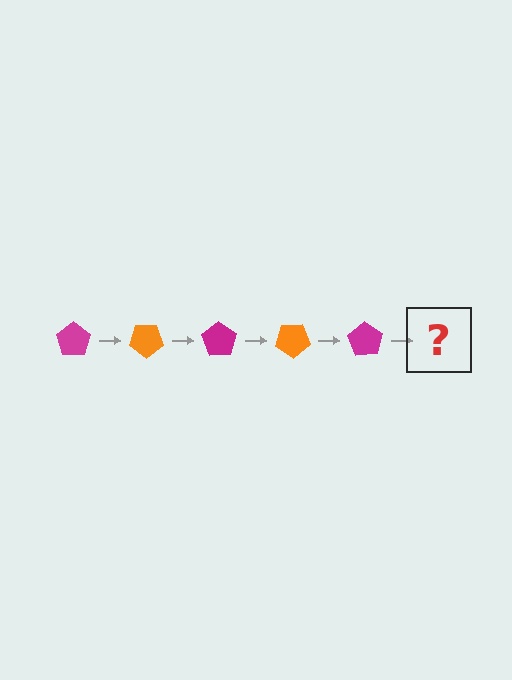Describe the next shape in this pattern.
It should be an orange pentagon, rotated 175 degrees from the start.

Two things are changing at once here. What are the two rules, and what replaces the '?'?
The two rules are that it rotates 35 degrees each step and the color cycles through magenta and orange. The '?' should be an orange pentagon, rotated 175 degrees from the start.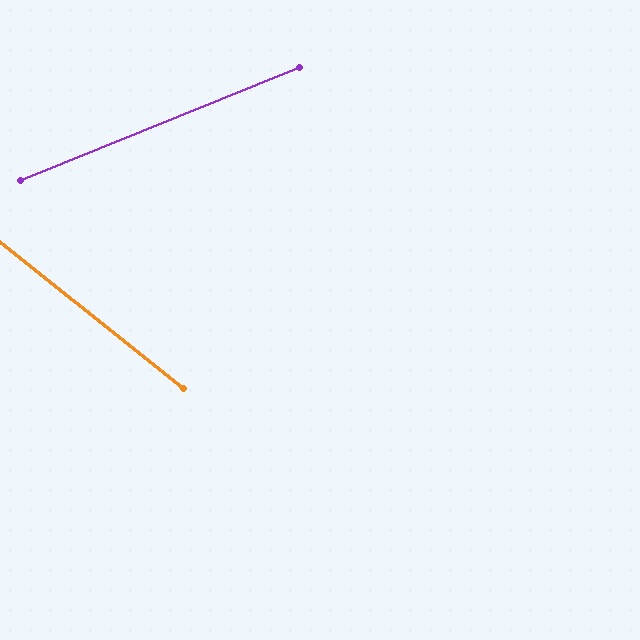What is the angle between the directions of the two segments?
Approximately 61 degrees.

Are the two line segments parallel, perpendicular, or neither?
Neither parallel nor perpendicular — they differ by about 61°.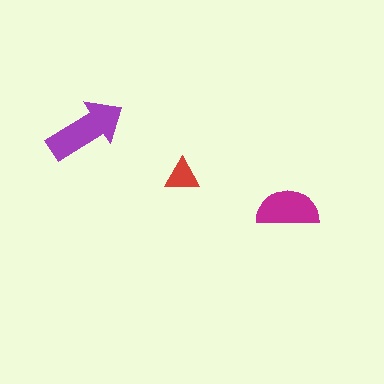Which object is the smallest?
The red triangle.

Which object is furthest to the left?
The purple arrow is leftmost.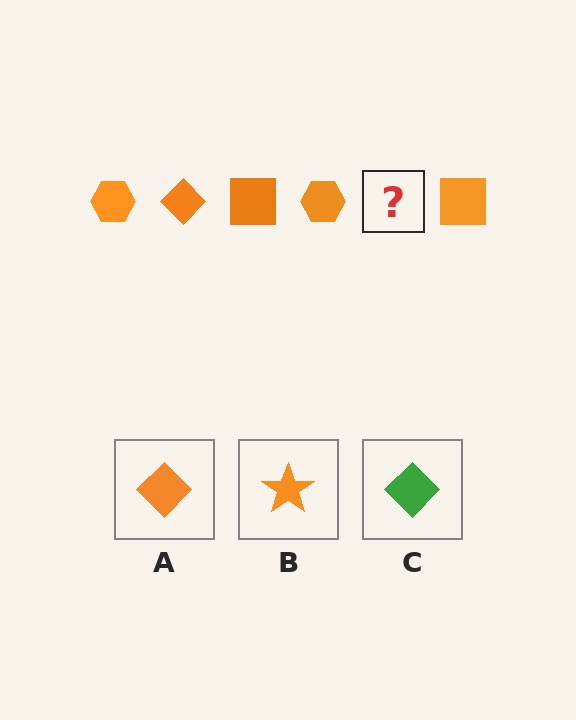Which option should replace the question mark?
Option A.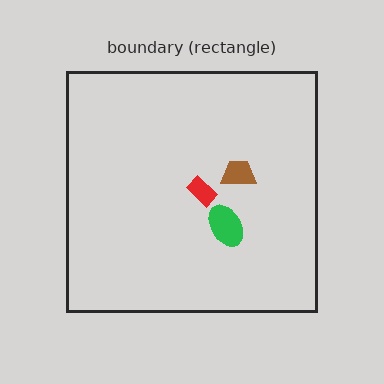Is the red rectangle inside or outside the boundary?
Inside.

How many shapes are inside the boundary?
3 inside, 0 outside.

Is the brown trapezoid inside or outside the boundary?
Inside.